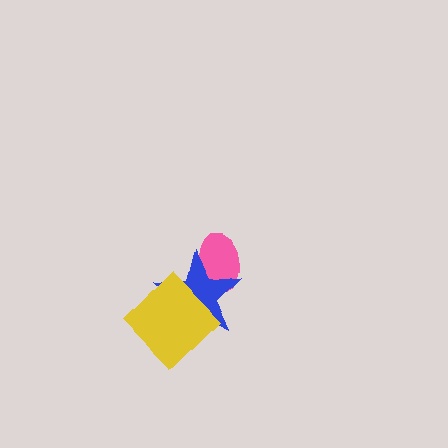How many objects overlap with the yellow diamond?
1 object overlaps with the yellow diamond.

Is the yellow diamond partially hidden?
No, no other shape covers it.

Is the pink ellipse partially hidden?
Yes, it is partially covered by another shape.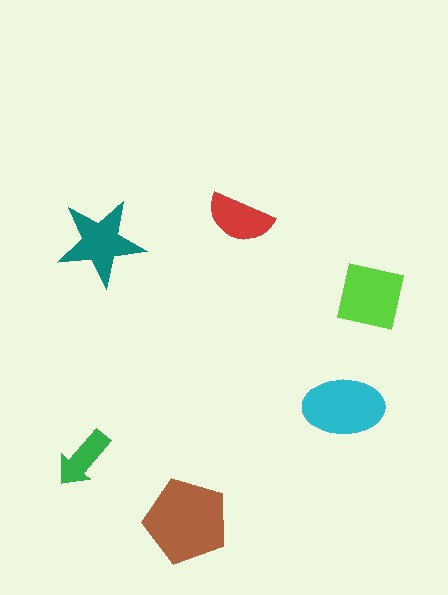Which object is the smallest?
The green arrow.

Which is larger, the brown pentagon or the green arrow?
The brown pentagon.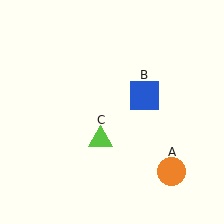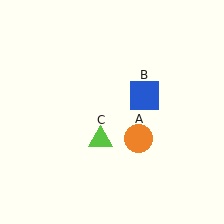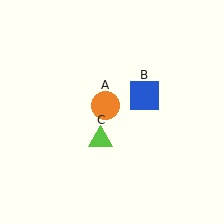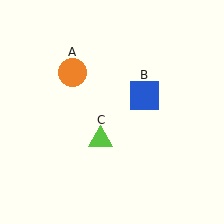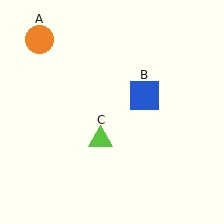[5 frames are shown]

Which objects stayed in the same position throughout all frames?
Blue square (object B) and lime triangle (object C) remained stationary.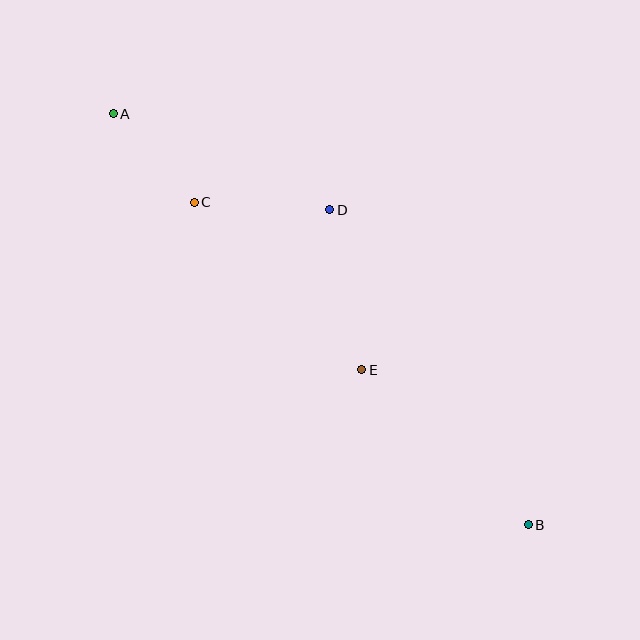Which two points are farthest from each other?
Points A and B are farthest from each other.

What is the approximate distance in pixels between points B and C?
The distance between B and C is approximately 464 pixels.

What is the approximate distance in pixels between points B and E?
The distance between B and E is approximately 228 pixels.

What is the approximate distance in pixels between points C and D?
The distance between C and D is approximately 136 pixels.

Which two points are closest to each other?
Points A and C are closest to each other.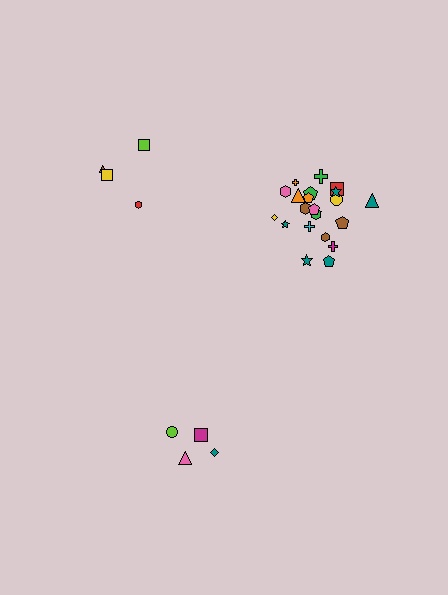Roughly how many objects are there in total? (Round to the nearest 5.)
Roughly 30 objects in total.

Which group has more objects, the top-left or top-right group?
The top-right group.